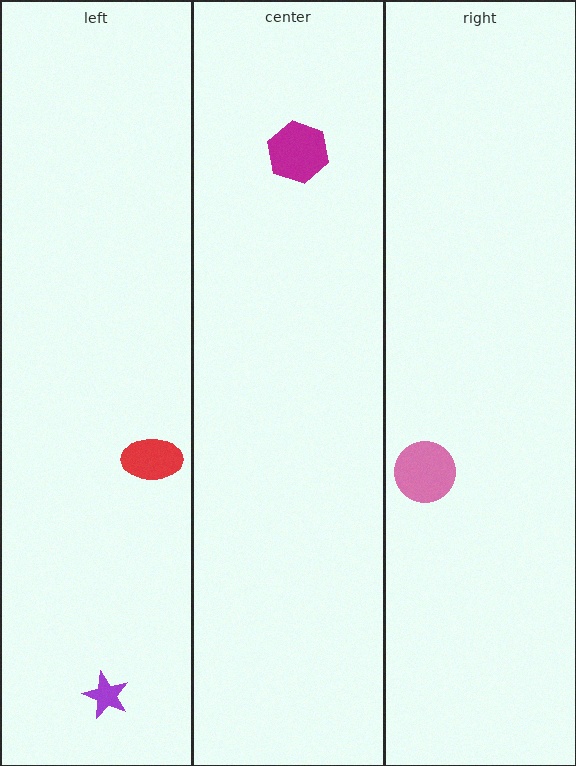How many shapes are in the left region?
2.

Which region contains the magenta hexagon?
The center region.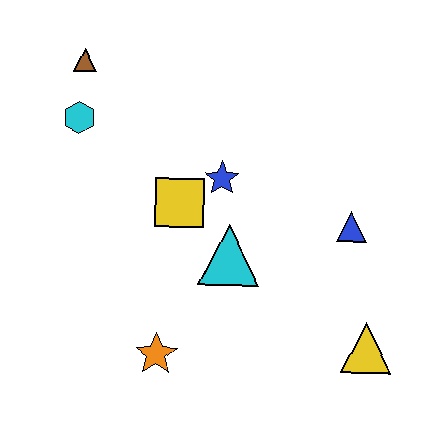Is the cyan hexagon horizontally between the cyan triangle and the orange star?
No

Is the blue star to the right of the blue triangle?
No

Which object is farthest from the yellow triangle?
The brown triangle is farthest from the yellow triangle.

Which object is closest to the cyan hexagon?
The brown triangle is closest to the cyan hexagon.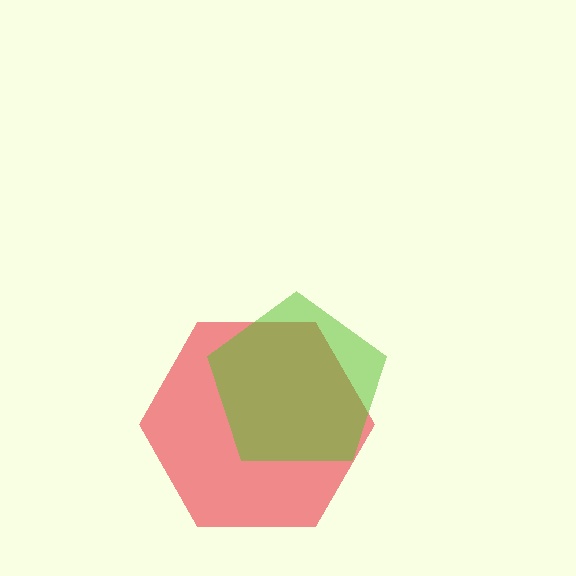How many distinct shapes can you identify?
There are 2 distinct shapes: a red hexagon, a lime pentagon.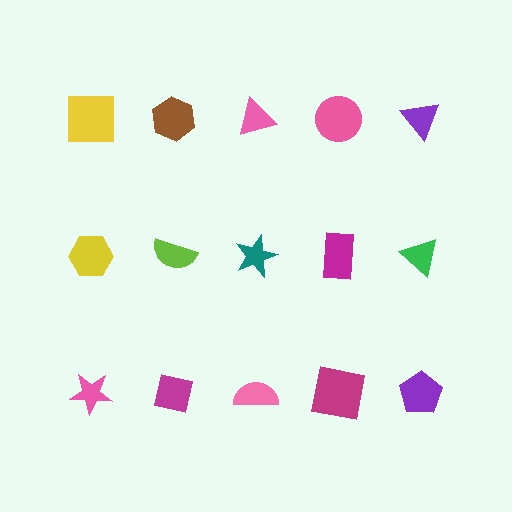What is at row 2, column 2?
A lime semicircle.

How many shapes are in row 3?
5 shapes.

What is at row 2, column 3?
A teal star.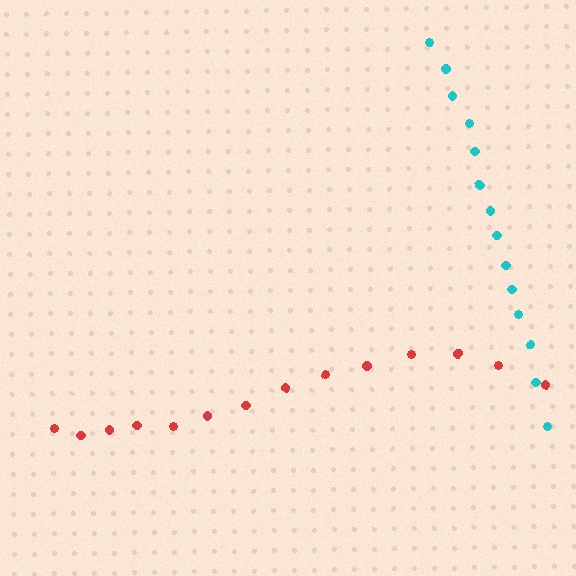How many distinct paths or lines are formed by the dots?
There are 2 distinct paths.